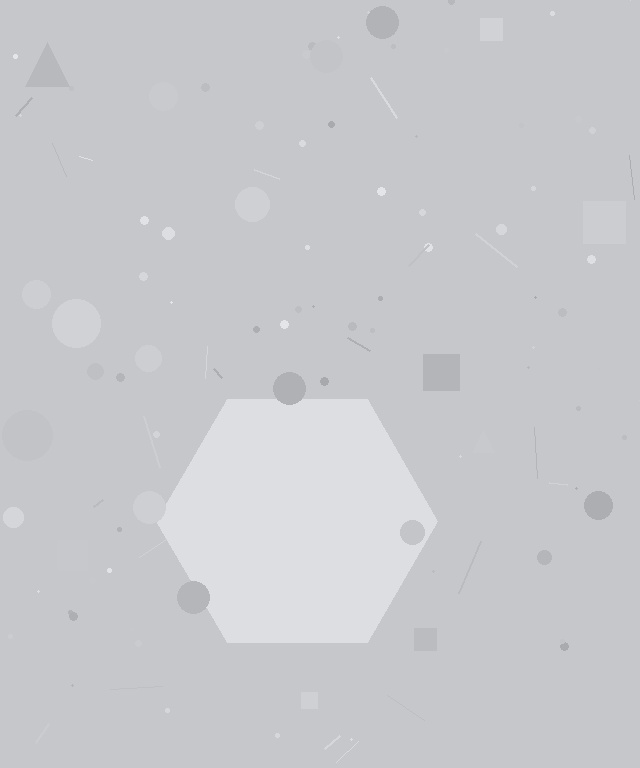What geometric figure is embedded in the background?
A hexagon is embedded in the background.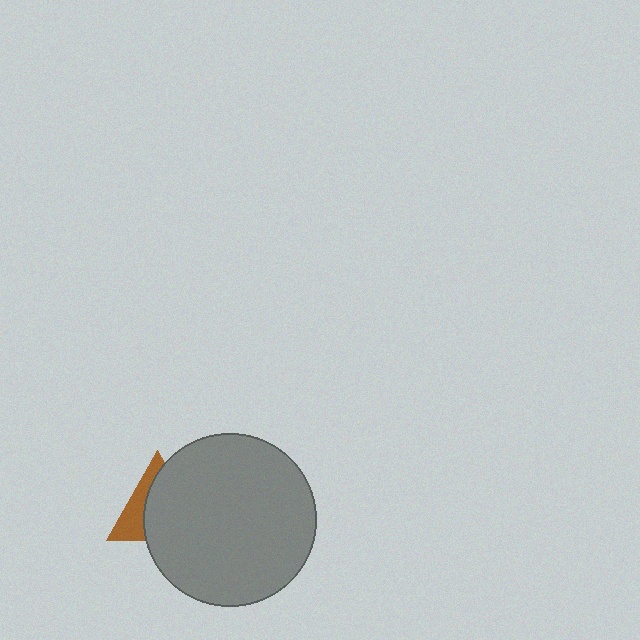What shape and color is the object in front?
The object in front is a gray circle.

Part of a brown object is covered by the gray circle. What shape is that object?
It is a triangle.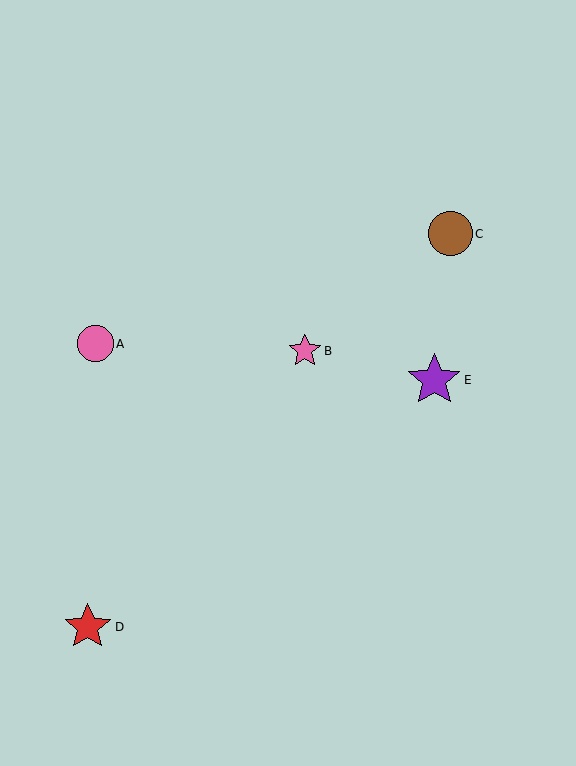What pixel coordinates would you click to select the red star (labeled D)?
Click at (88, 627) to select the red star D.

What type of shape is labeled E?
Shape E is a purple star.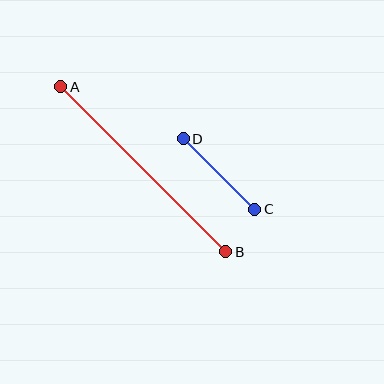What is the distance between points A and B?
The distance is approximately 233 pixels.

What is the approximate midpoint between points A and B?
The midpoint is at approximately (143, 169) pixels.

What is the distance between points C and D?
The distance is approximately 101 pixels.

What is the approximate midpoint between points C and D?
The midpoint is at approximately (219, 174) pixels.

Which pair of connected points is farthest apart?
Points A and B are farthest apart.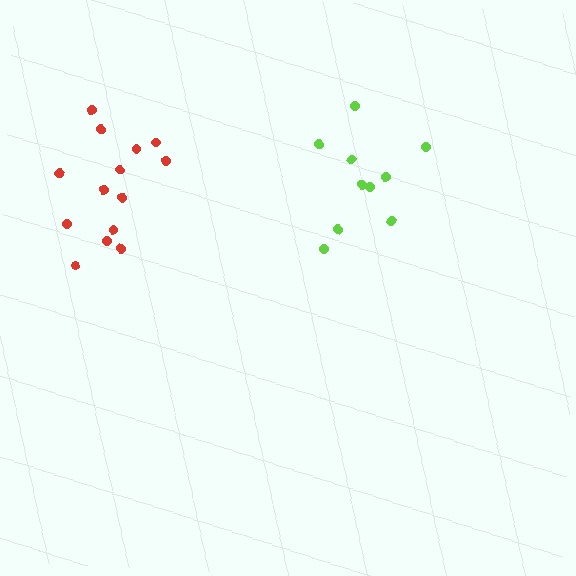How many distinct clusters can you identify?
There are 2 distinct clusters.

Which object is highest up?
The lime cluster is topmost.